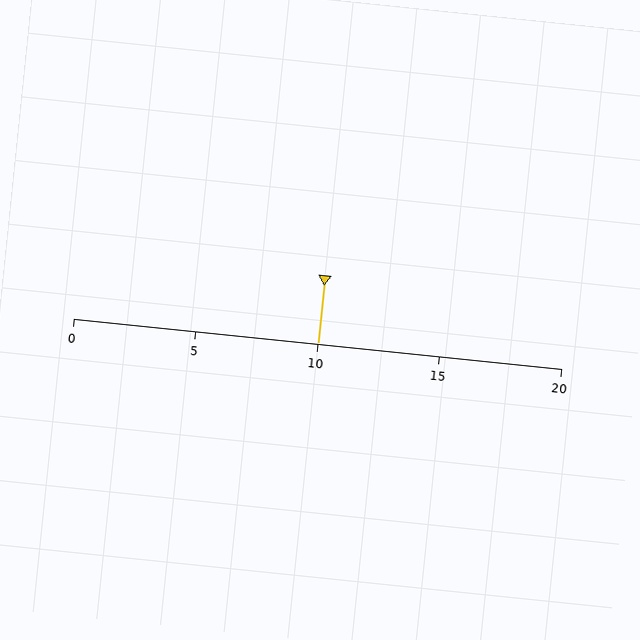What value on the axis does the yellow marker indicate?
The marker indicates approximately 10.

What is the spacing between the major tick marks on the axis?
The major ticks are spaced 5 apart.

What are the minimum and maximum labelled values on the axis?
The axis runs from 0 to 20.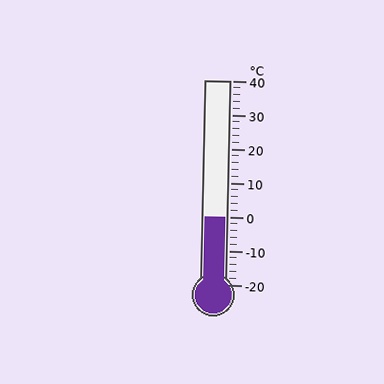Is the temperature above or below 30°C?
The temperature is below 30°C.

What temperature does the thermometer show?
The thermometer shows approximately 0°C.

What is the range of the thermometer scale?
The thermometer scale ranges from -20°C to 40°C.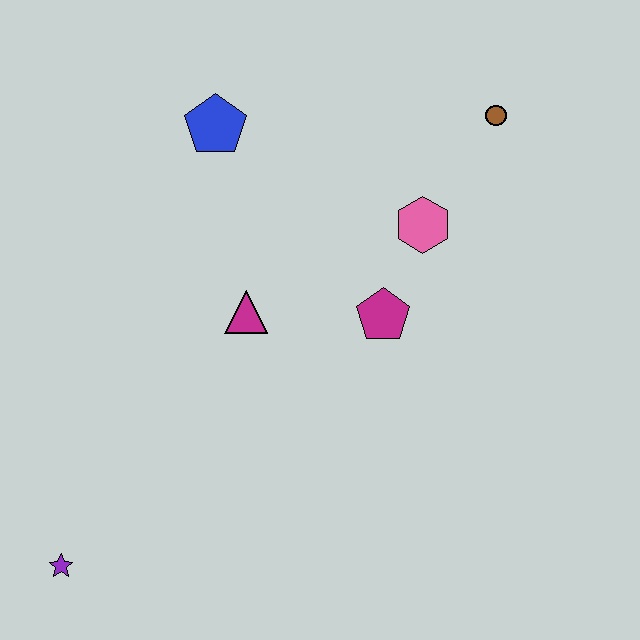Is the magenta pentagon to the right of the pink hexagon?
No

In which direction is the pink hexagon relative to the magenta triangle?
The pink hexagon is to the right of the magenta triangle.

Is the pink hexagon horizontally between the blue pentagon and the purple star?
No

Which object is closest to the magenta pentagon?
The pink hexagon is closest to the magenta pentagon.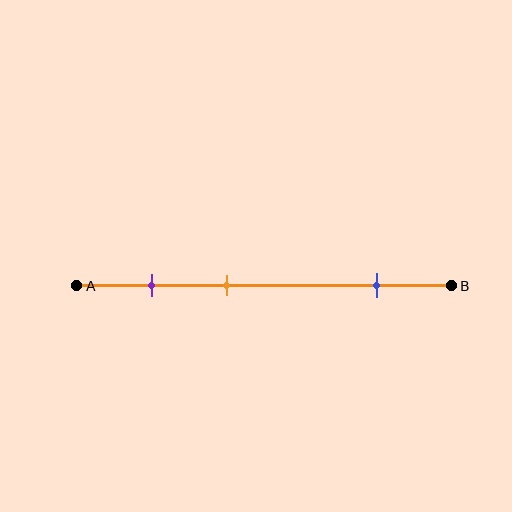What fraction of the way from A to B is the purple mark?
The purple mark is approximately 20% (0.2) of the way from A to B.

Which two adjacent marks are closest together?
The purple and orange marks are the closest adjacent pair.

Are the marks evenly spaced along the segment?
No, the marks are not evenly spaced.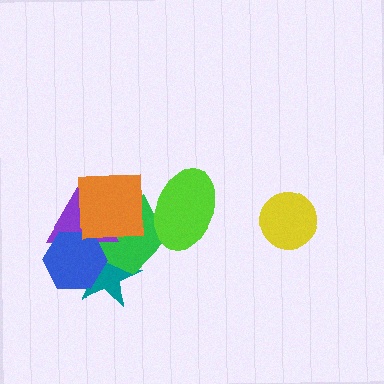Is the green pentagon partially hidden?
Yes, it is partially covered by another shape.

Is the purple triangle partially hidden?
Yes, it is partially covered by another shape.